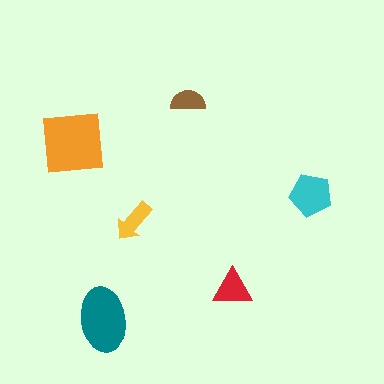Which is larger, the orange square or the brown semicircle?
The orange square.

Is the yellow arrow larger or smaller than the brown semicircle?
Larger.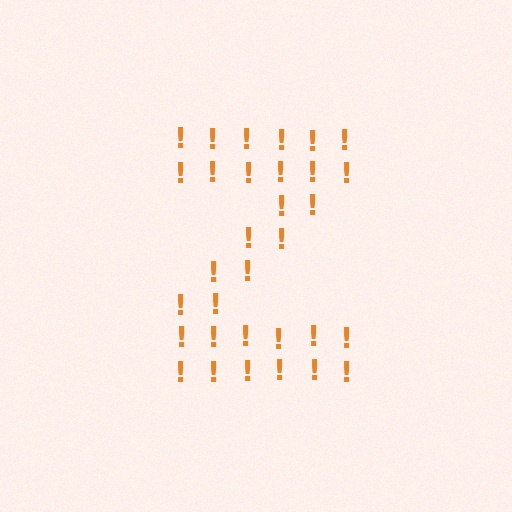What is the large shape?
The large shape is the letter Z.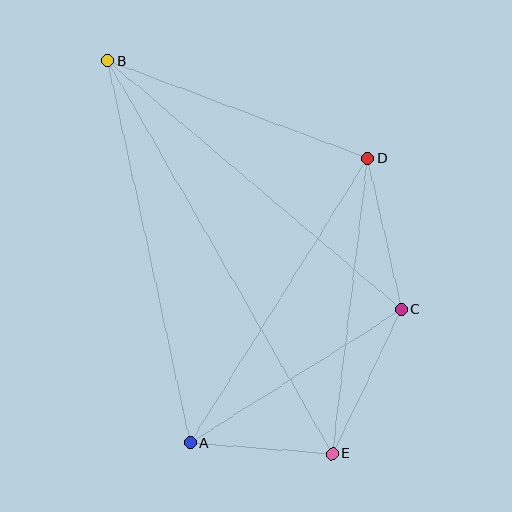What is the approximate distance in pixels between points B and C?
The distance between B and C is approximately 385 pixels.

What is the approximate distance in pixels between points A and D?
The distance between A and D is approximately 335 pixels.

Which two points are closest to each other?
Points A and E are closest to each other.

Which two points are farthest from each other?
Points B and E are farthest from each other.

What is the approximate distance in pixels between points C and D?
The distance between C and D is approximately 154 pixels.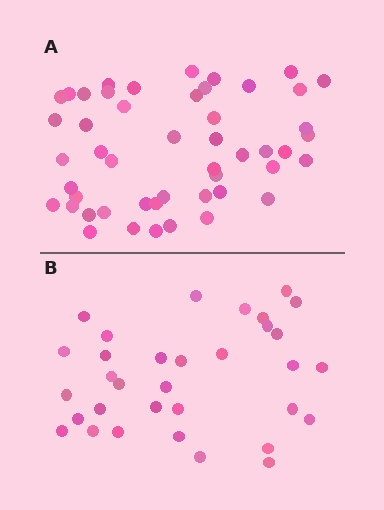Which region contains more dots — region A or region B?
Region A (the top region) has more dots.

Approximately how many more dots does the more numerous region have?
Region A has approximately 15 more dots than region B.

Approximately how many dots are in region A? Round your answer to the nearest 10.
About 50 dots. (The exact count is 49, which rounds to 50.)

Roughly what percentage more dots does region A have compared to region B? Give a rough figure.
About 50% more.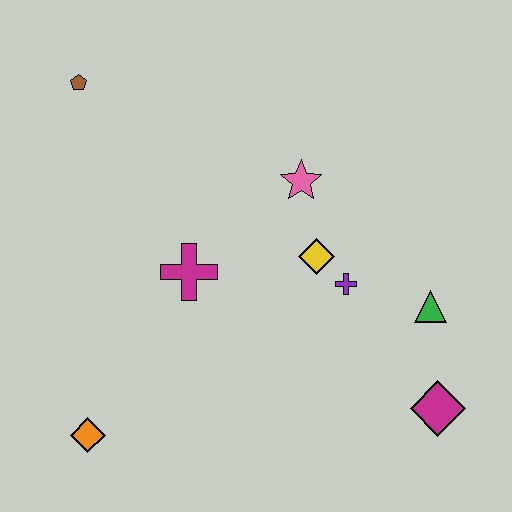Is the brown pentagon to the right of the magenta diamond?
No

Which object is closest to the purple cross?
The yellow diamond is closest to the purple cross.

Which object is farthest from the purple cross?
The brown pentagon is farthest from the purple cross.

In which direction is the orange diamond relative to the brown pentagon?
The orange diamond is below the brown pentagon.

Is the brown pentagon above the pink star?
Yes